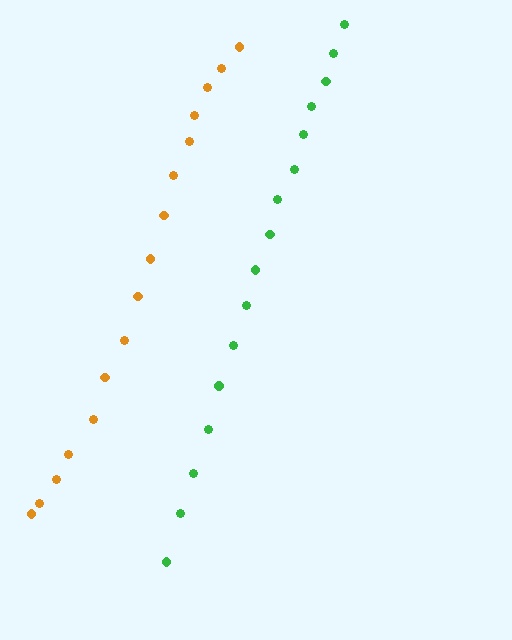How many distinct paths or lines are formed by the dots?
There are 2 distinct paths.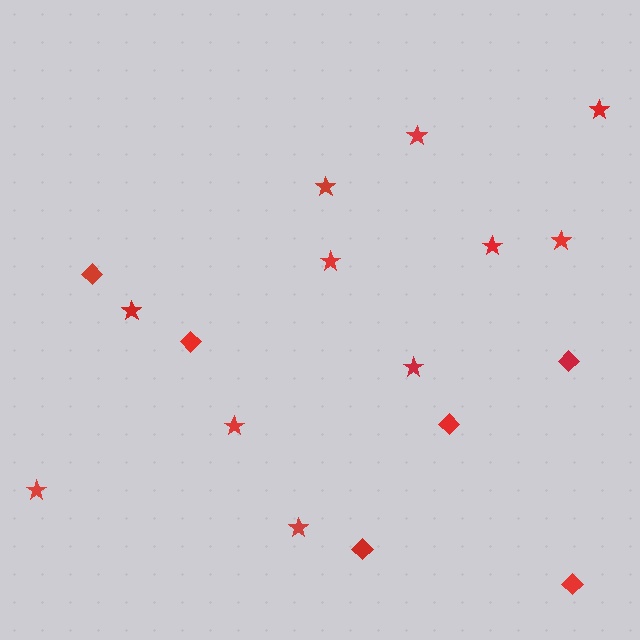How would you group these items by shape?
There are 2 groups: one group of stars (11) and one group of diamonds (6).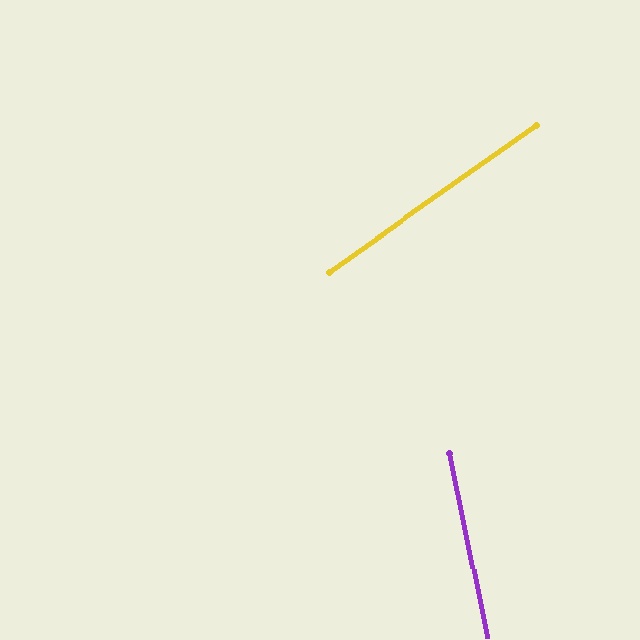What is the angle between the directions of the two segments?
Approximately 66 degrees.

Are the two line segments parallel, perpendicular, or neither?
Neither parallel nor perpendicular — they differ by about 66°.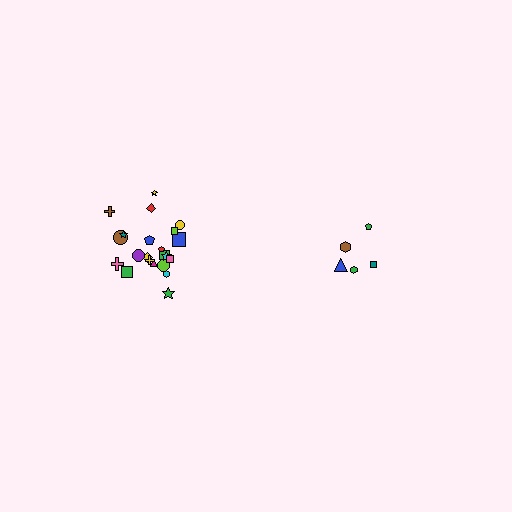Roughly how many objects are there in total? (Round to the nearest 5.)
Roughly 25 objects in total.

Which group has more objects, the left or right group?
The left group.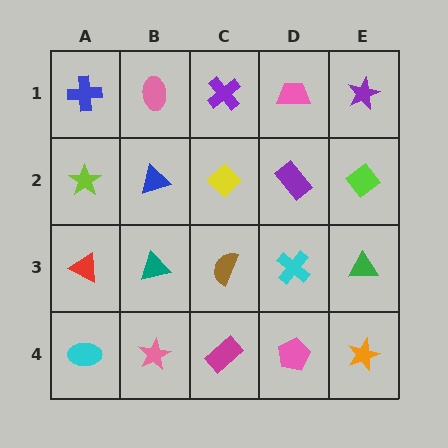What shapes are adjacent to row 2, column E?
A purple star (row 1, column E), a green triangle (row 3, column E), a purple rectangle (row 2, column D).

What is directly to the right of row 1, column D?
A purple star.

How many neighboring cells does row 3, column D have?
4.